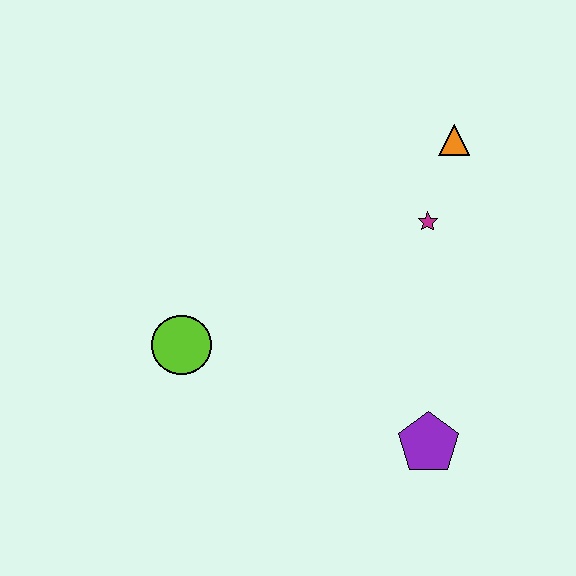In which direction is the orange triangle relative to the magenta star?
The orange triangle is above the magenta star.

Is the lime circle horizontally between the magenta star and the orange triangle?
No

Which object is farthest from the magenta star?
The lime circle is farthest from the magenta star.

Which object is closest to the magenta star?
The orange triangle is closest to the magenta star.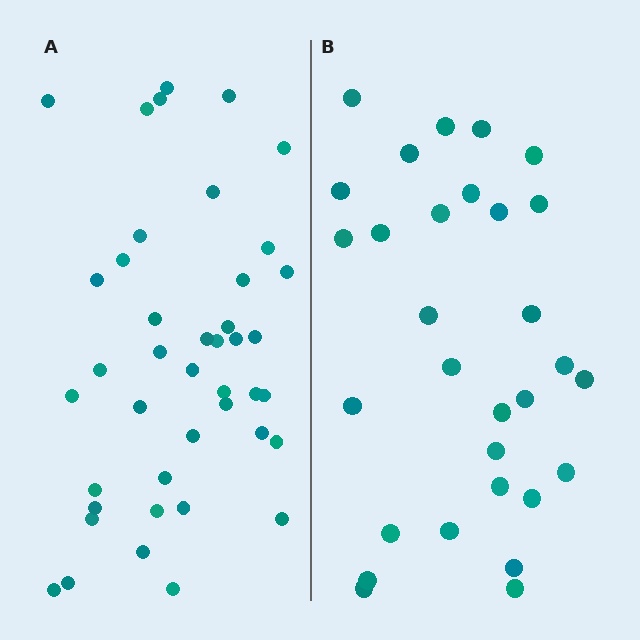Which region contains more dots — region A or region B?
Region A (the left region) has more dots.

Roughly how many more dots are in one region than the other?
Region A has roughly 12 or so more dots than region B.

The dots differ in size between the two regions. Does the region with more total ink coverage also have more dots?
No. Region B has more total ink coverage because its dots are larger, but region A actually contains more individual dots. Total area can be misleading — the number of items is what matters here.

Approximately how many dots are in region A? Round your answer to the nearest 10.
About 40 dots. (The exact count is 42, which rounds to 40.)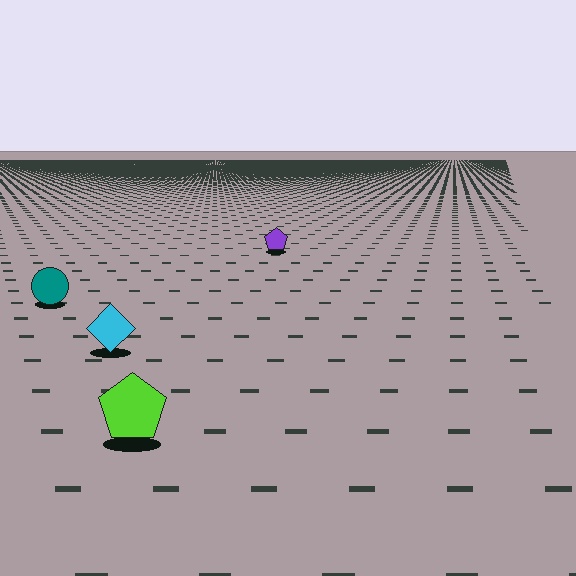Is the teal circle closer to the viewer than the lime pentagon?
No. The lime pentagon is closer — you can tell from the texture gradient: the ground texture is coarser near it.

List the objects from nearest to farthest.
From nearest to farthest: the lime pentagon, the cyan diamond, the teal circle, the purple pentagon.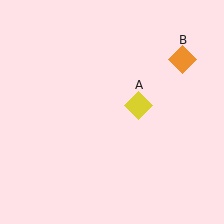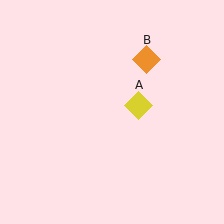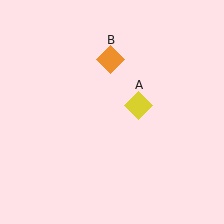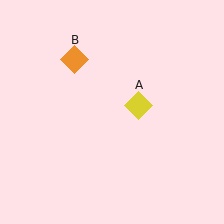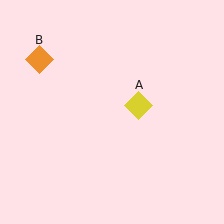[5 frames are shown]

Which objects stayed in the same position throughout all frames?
Yellow diamond (object A) remained stationary.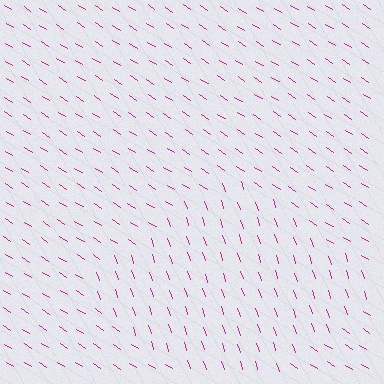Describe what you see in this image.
The image is filled with small magenta line segments. A diamond region in the image has lines oriented differently from the surrounding lines, creating a visible texture boundary.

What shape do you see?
I see a diamond.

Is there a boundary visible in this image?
Yes, there is a texture boundary formed by a change in line orientation.